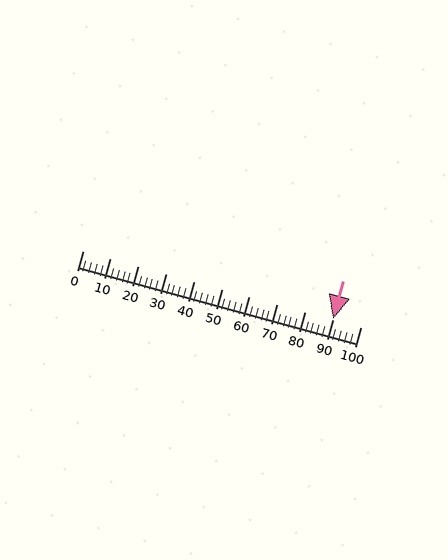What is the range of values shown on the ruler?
The ruler shows values from 0 to 100.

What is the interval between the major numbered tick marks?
The major tick marks are spaced 10 units apart.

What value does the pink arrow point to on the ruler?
The pink arrow points to approximately 90.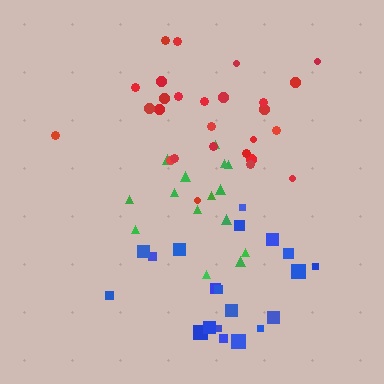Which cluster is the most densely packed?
Green.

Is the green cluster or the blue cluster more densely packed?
Green.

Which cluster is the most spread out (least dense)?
Blue.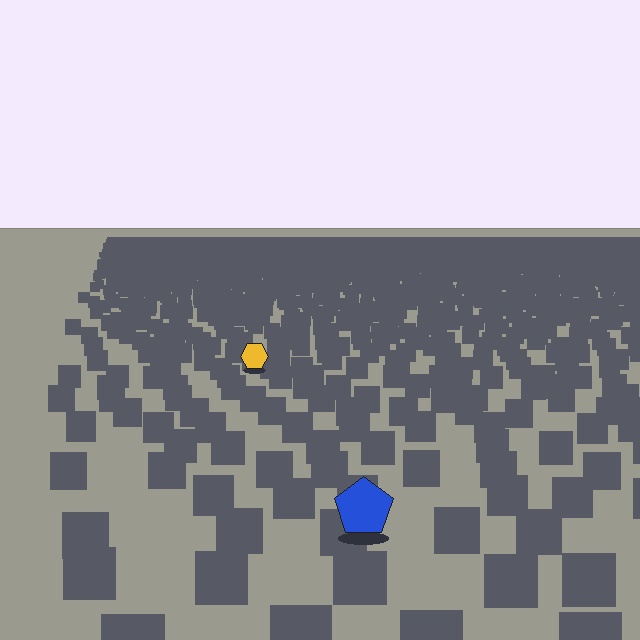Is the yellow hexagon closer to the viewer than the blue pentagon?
No. The blue pentagon is closer — you can tell from the texture gradient: the ground texture is coarser near it.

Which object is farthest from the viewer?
The yellow hexagon is farthest from the viewer. It appears smaller and the ground texture around it is denser.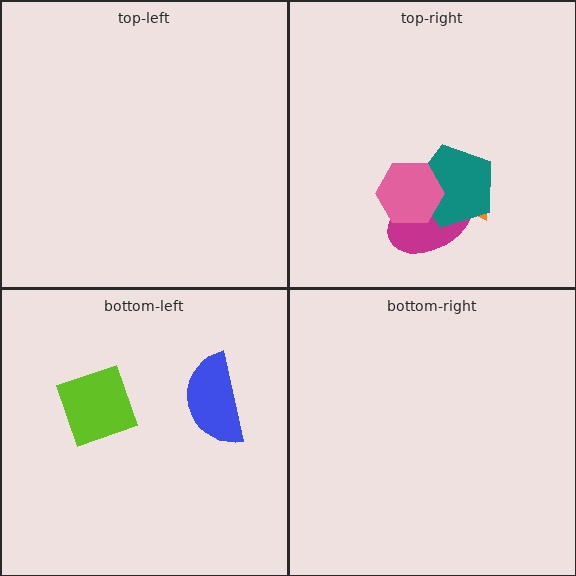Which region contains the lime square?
The bottom-left region.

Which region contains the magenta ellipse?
The top-right region.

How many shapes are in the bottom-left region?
2.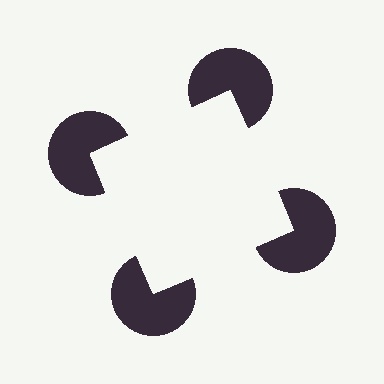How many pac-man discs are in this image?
There are 4 — one at each vertex of the illusory square.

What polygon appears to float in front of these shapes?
An illusory square — its edges are inferred from the aligned wedge cuts in the pac-man discs, not physically drawn.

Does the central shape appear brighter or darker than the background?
It typically appears slightly brighter than the background, even though no actual brightness change is drawn.